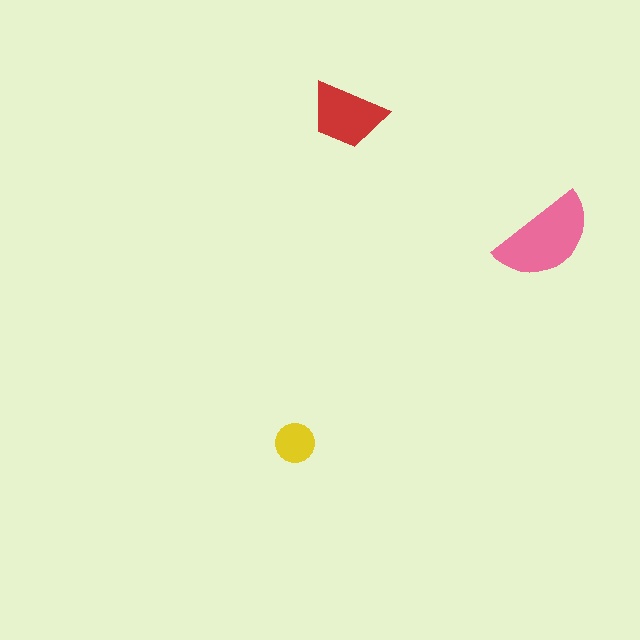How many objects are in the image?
There are 3 objects in the image.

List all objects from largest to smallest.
The pink semicircle, the red trapezoid, the yellow circle.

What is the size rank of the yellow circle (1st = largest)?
3rd.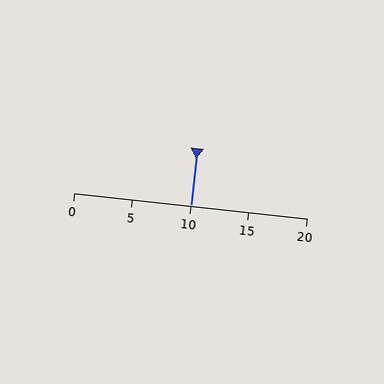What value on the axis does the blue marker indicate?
The marker indicates approximately 10.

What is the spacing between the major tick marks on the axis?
The major ticks are spaced 5 apart.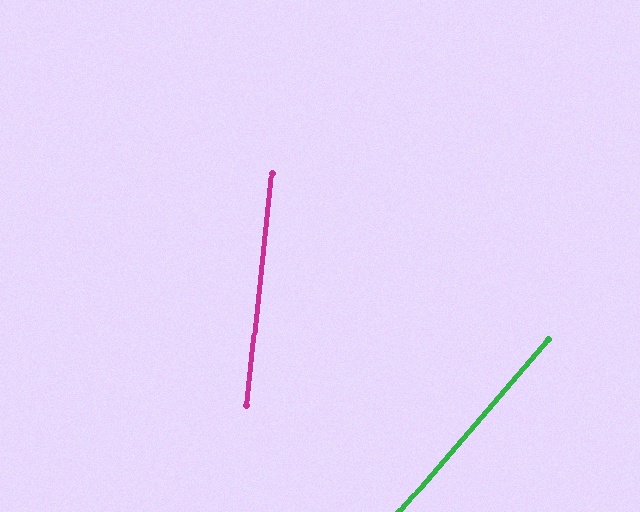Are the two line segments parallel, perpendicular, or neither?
Neither parallel nor perpendicular — they differ by about 35°.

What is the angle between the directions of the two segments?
Approximately 35 degrees.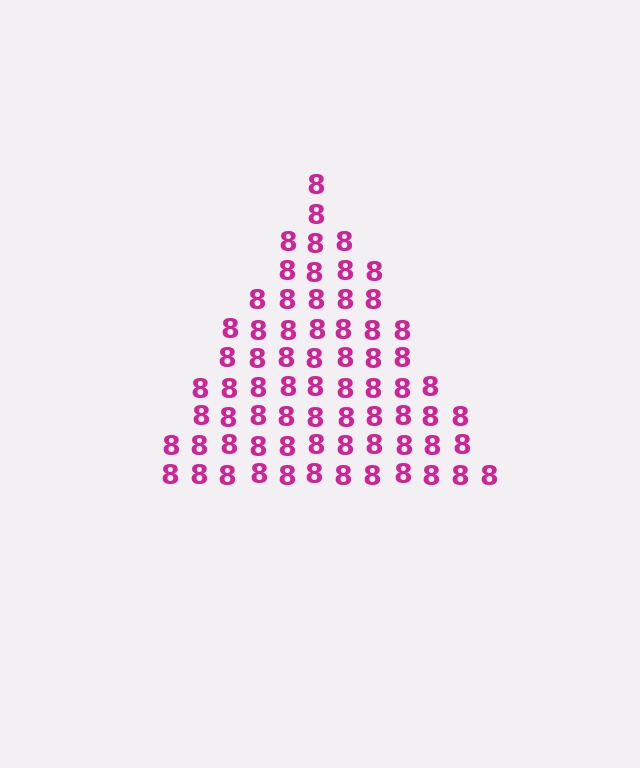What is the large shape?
The large shape is a triangle.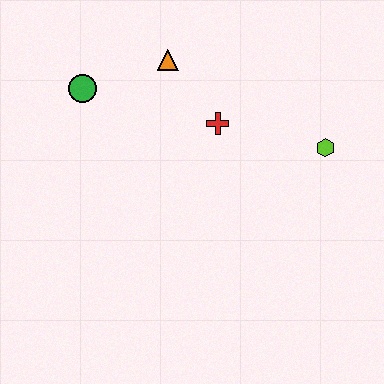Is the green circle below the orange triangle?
Yes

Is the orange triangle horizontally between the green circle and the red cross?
Yes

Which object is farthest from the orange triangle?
The lime hexagon is farthest from the orange triangle.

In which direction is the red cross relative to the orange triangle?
The red cross is below the orange triangle.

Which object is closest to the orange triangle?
The red cross is closest to the orange triangle.